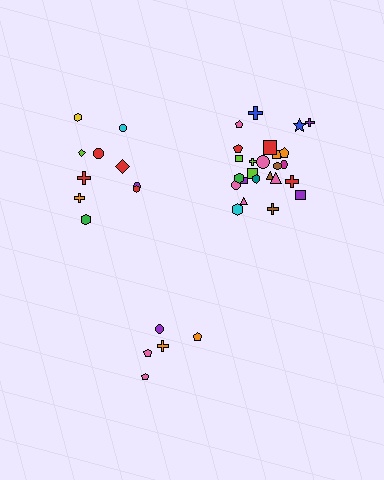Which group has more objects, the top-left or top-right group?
The top-right group.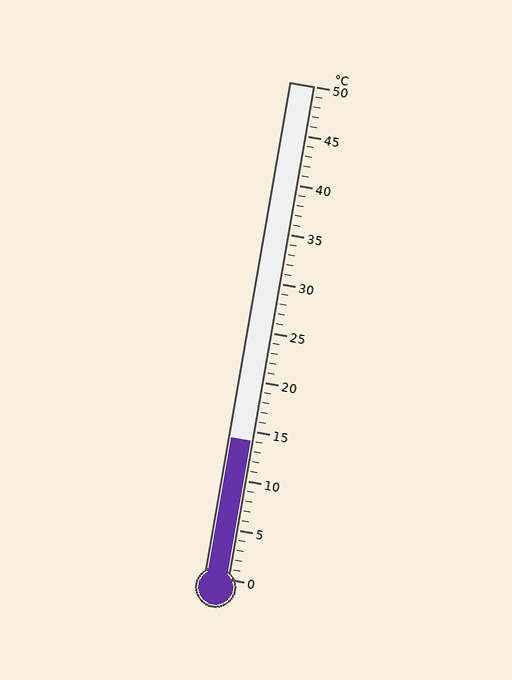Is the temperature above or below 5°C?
The temperature is above 5°C.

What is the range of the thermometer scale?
The thermometer scale ranges from 0°C to 50°C.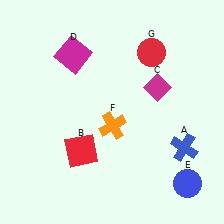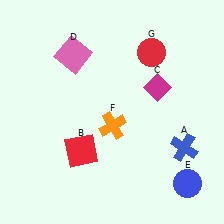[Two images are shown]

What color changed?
The square (D) changed from magenta in Image 1 to pink in Image 2.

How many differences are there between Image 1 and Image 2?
There is 1 difference between the two images.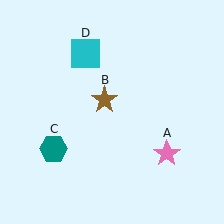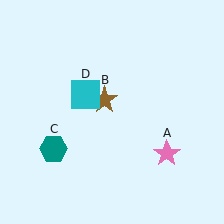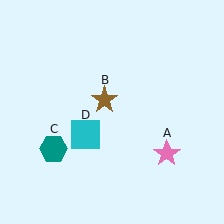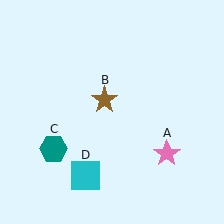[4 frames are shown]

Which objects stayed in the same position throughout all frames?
Pink star (object A) and brown star (object B) and teal hexagon (object C) remained stationary.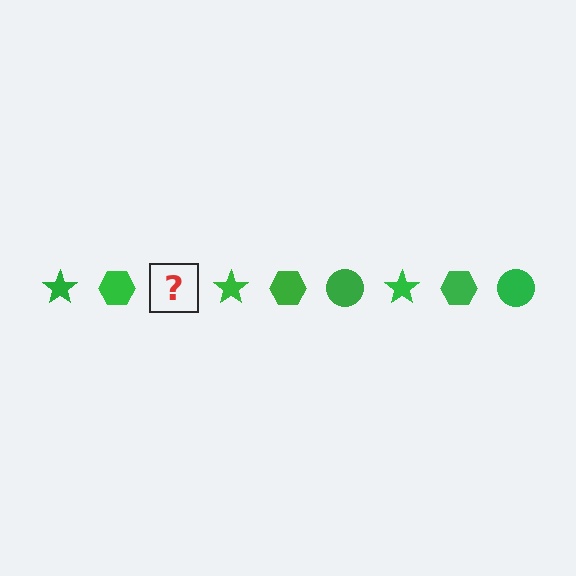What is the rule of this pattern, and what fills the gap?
The rule is that the pattern cycles through star, hexagon, circle shapes in green. The gap should be filled with a green circle.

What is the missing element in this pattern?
The missing element is a green circle.